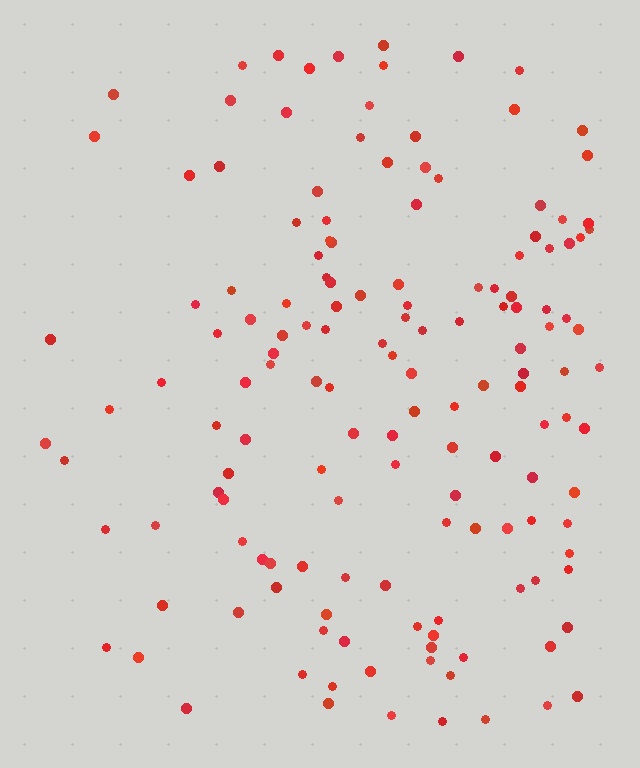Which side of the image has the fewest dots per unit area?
The left.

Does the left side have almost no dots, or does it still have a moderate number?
Still a moderate number, just noticeably fewer than the right.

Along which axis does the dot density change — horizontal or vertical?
Horizontal.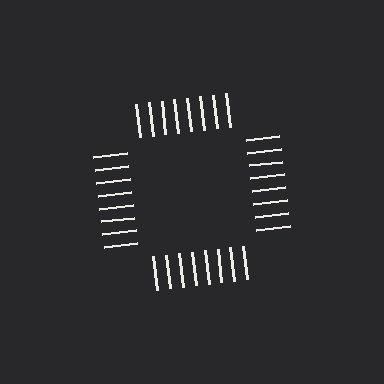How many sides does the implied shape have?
4 sides — the line-ends trace a square.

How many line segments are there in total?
32 — 8 along each of the 4 edges.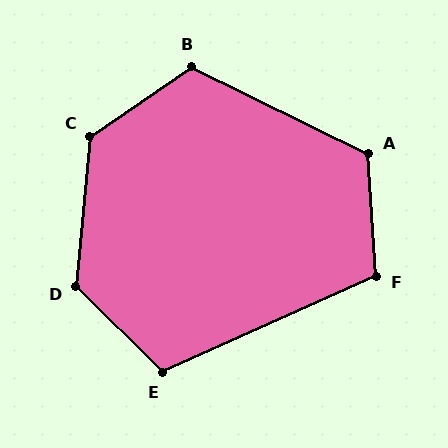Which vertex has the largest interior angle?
D, at approximately 130 degrees.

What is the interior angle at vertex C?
Approximately 129 degrees (obtuse).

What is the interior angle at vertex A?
Approximately 120 degrees (obtuse).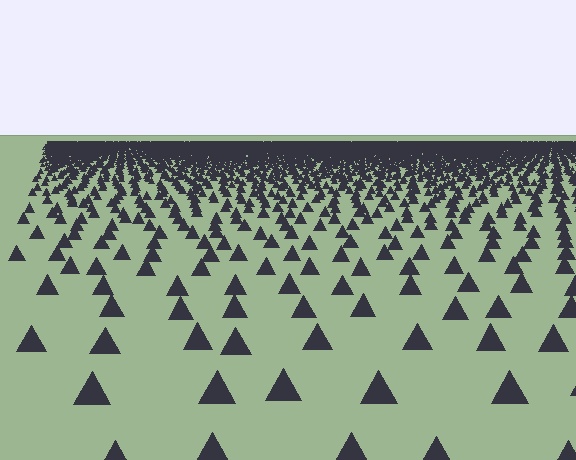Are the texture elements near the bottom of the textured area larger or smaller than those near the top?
Larger. Near the bottom, elements are closer to the viewer and appear at a bigger on-screen size.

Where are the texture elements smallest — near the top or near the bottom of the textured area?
Near the top.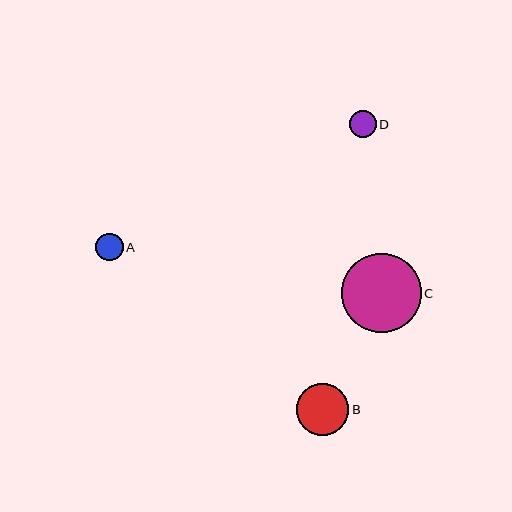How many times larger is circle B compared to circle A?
Circle B is approximately 1.9 times the size of circle A.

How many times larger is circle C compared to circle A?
Circle C is approximately 2.9 times the size of circle A.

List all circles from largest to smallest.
From largest to smallest: C, B, A, D.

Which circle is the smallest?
Circle D is the smallest with a size of approximately 27 pixels.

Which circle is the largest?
Circle C is the largest with a size of approximately 79 pixels.